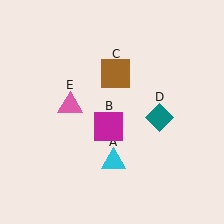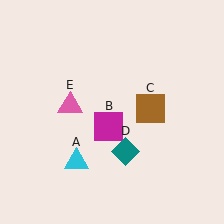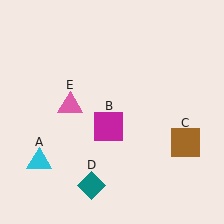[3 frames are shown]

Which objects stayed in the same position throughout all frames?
Magenta square (object B) and pink triangle (object E) remained stationary.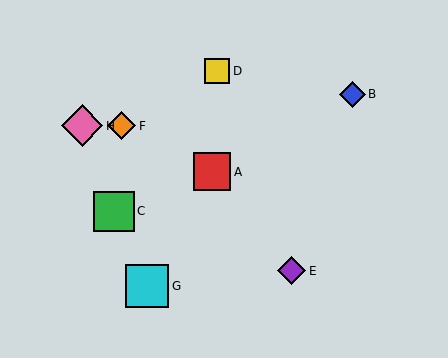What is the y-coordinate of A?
Object A is at y≈172.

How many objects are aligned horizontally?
2 objects (F, H) are aligned horizontally.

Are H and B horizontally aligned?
No, H is at y≈126 and B is at y≈94.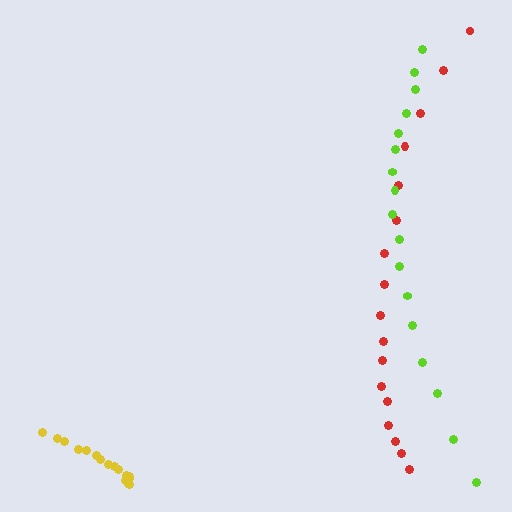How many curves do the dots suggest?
There are 3 distinct paths.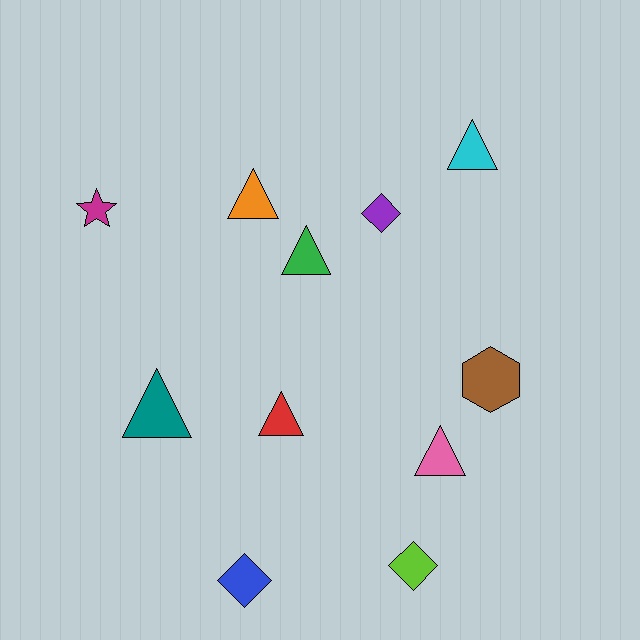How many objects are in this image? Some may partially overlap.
There are 11 objects.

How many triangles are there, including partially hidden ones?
There are 6 triangles.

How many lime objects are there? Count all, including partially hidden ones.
There is 1 lime object.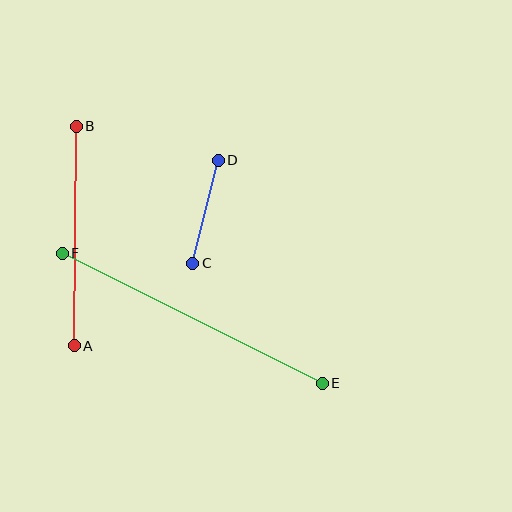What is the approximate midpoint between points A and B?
The midpoint is at approximately (75, 236) pixels.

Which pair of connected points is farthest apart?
Points E and F are farthest apart.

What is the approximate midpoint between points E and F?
The midpoint is at approximately (192, 318) pixels.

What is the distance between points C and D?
The distance is approximately 106 pixels.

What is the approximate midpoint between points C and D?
The midpoint is at approximately (205, 212) pixels.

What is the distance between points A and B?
The distance is approximately 219 pixels.